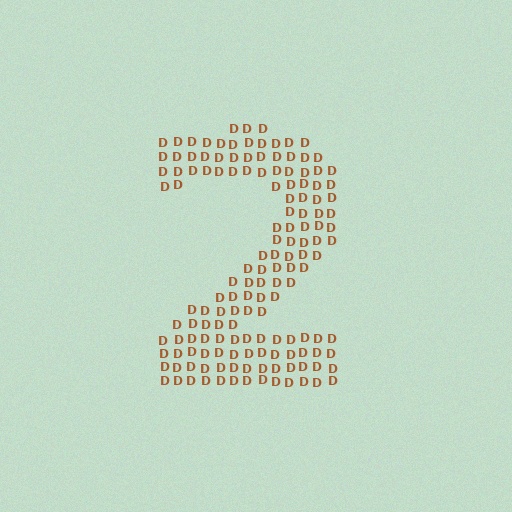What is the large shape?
The large shape is the digit 2.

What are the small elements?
The small elements are letter D's.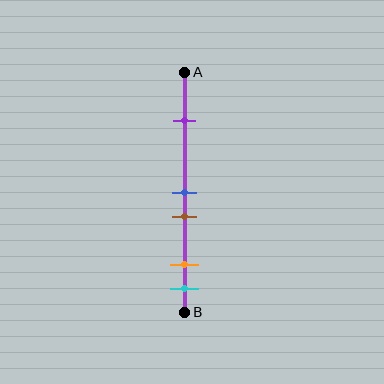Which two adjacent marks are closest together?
The blue and brown marks are the closest adjacent pair.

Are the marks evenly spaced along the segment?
No, the marks are not evenly spaced.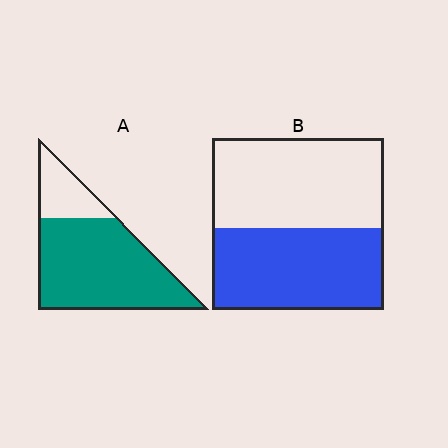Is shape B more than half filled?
Roughly half.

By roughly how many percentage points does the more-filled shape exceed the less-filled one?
By roughly 30 percentage points (A over B).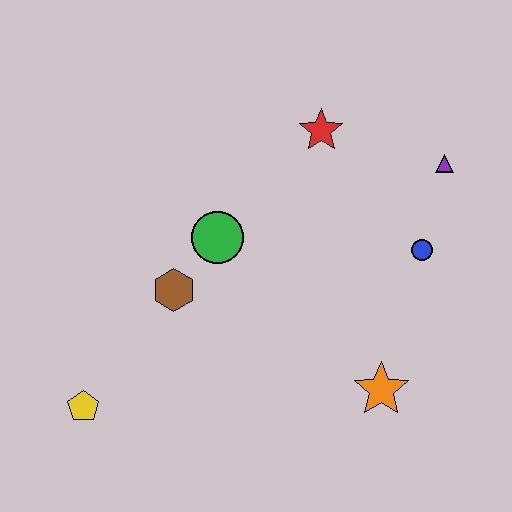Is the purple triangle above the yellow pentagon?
Yes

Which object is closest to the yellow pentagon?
The brown hexagon is closest to the yellow pentagon.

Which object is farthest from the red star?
The yellow pentagon is farthest from the red star.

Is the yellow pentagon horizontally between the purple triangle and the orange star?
No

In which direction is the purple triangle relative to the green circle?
The purple triangle is to the right of the green circle.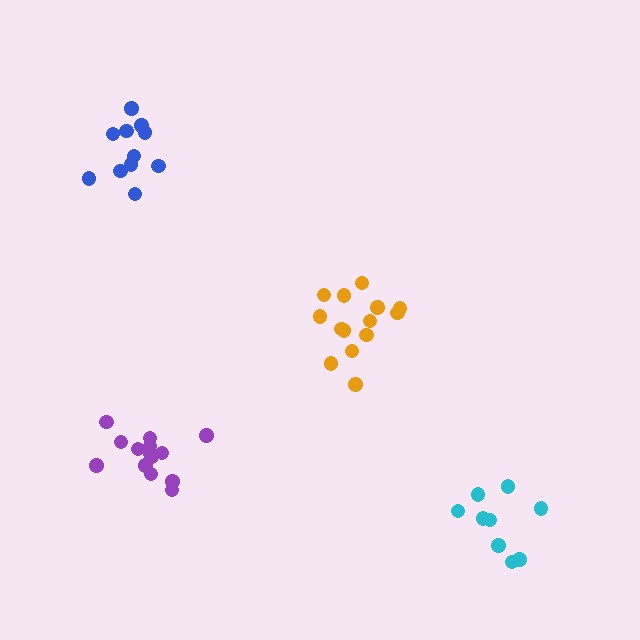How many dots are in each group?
Group 1: 14 dots, Group 2: 14 dots, Group 3: 11 dots, Group 4: 9 dots (48 total).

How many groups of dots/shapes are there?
There are 4 groups.